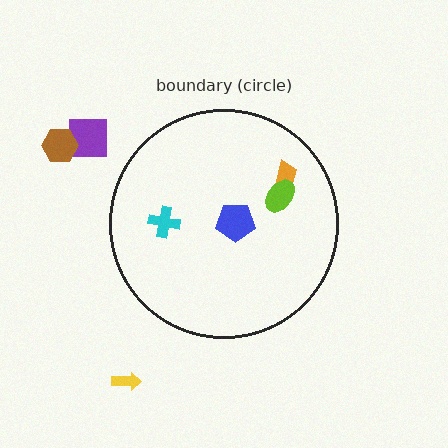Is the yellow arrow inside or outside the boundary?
Outside.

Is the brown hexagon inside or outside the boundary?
Outside.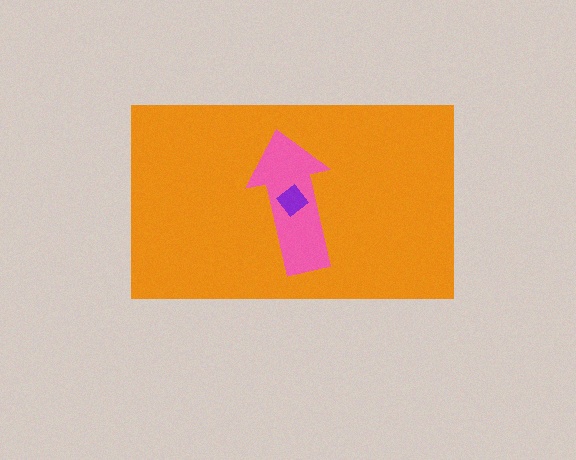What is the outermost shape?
The orange rectangle.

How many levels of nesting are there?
3.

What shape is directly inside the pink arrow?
The purple diamond.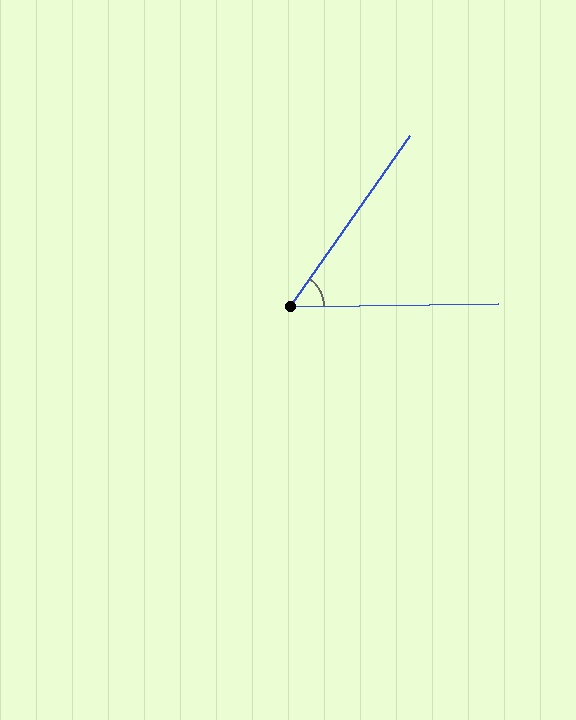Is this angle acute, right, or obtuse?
It is acute.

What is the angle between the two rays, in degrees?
Approximately 54 degrees.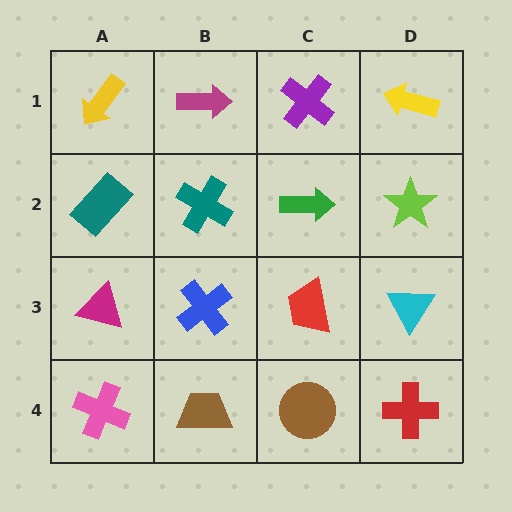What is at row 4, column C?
A brown circle.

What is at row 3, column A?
A magenta triangle.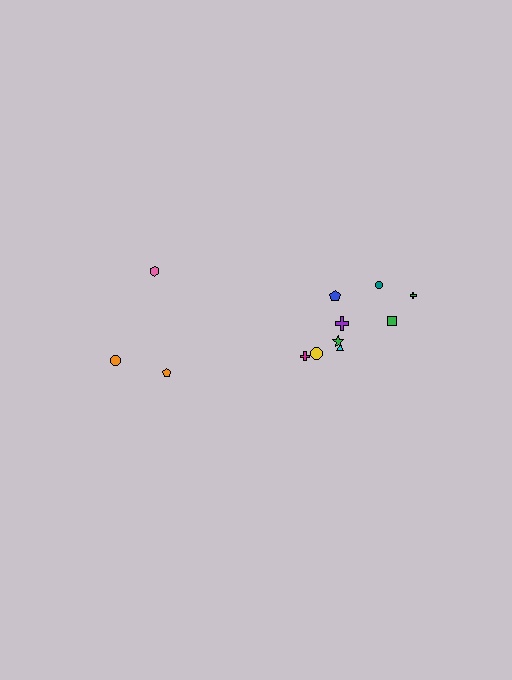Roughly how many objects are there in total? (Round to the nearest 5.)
Roughly 15 objects in total.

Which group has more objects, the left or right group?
The right group.